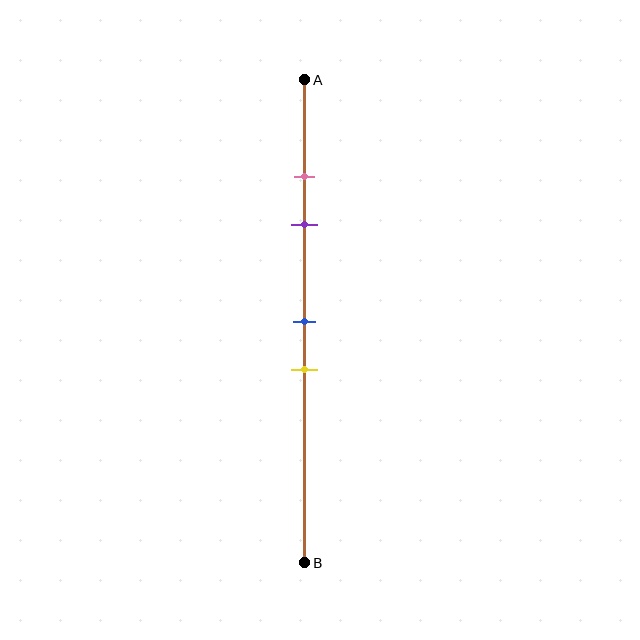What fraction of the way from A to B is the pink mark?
The pink mark is approximately 20% (0.2) of the way from A to B.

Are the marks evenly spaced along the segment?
No, the marks are not evenly spaced.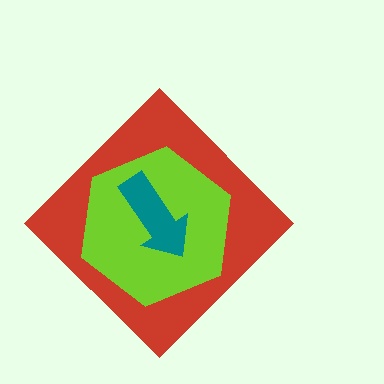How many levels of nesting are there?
3.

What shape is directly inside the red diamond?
The lime hexagon.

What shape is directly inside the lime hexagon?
The teal arrow.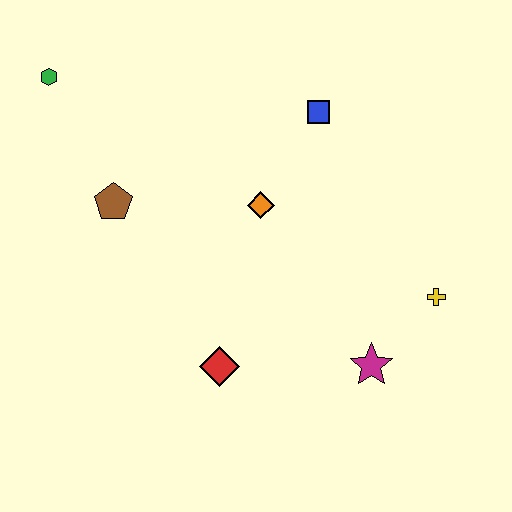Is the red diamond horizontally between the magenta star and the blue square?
No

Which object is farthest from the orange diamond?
The green hexagon is farthest from the orange diamond.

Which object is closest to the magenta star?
The yellow cross is closest to the magenta star.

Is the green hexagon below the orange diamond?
No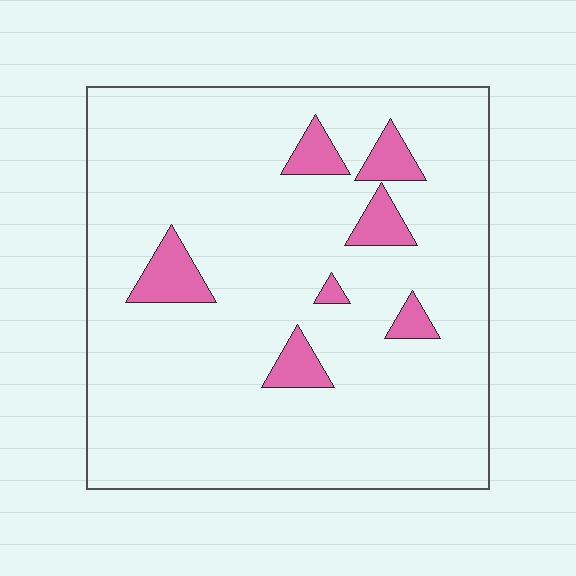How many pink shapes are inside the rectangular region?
7.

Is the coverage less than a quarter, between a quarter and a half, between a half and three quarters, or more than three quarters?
Less than a quarter.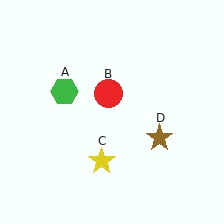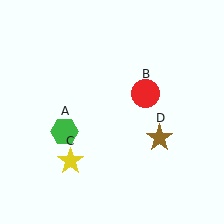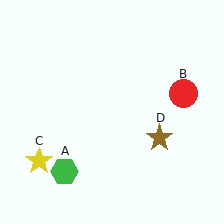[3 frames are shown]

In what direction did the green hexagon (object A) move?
The green hexagon (object A) moved down.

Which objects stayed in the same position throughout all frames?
Brown star (object D) remained stationary.